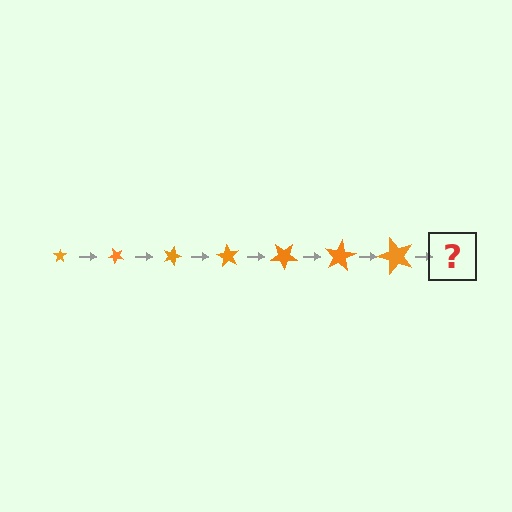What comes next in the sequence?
The next element should be a star, larger than the previous one and rotated 315 degrees from the start.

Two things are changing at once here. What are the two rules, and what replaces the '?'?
The two rules are that the star grows larger each step and it rotates 45 degrees each step. The '?' should be a star, larger than the previous one and rotated 315 degrees from the start.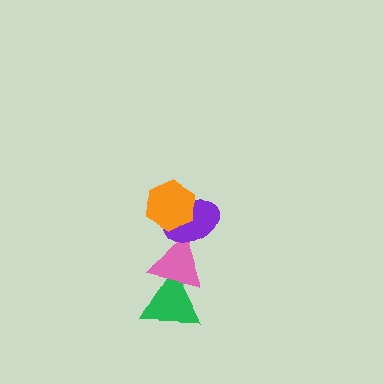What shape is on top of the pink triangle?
The purple ellipse is on top of the pink triangle.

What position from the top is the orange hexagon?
The orange hexagon is 1st from the top.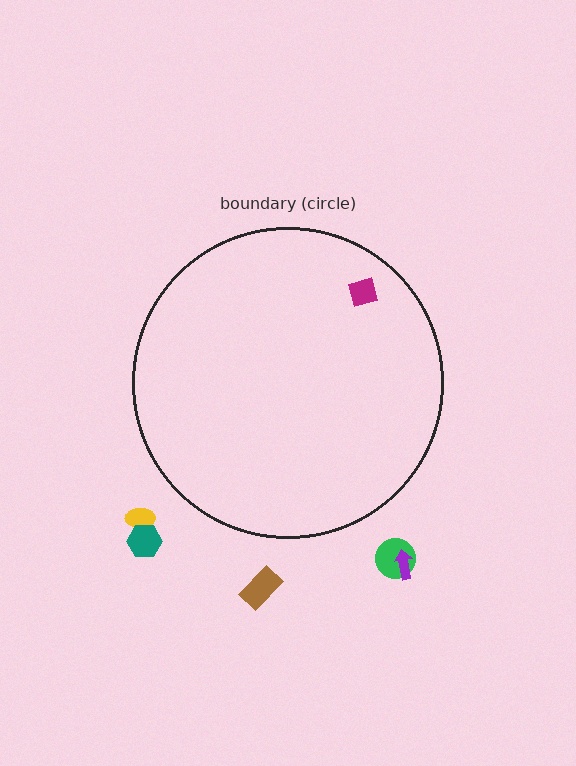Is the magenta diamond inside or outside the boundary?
Inside.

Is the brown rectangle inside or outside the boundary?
Outside.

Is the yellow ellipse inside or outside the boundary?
Outside.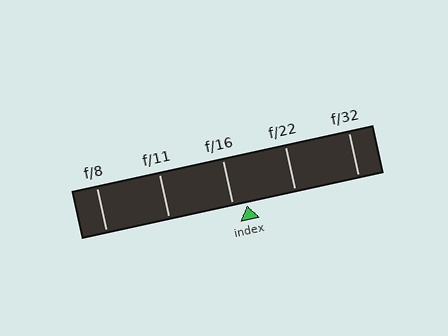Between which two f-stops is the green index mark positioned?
The index mark is between f/16 and f/22.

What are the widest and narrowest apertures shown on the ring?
The widest aperture shown is f/8 and the narrowest is f/32.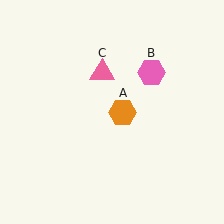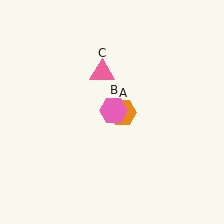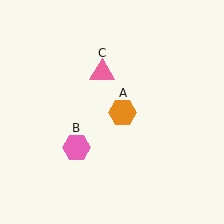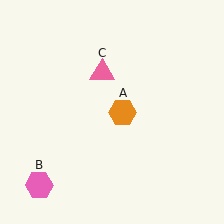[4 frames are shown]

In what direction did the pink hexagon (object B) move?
The pink hexagon (object B) moved down and to the left.